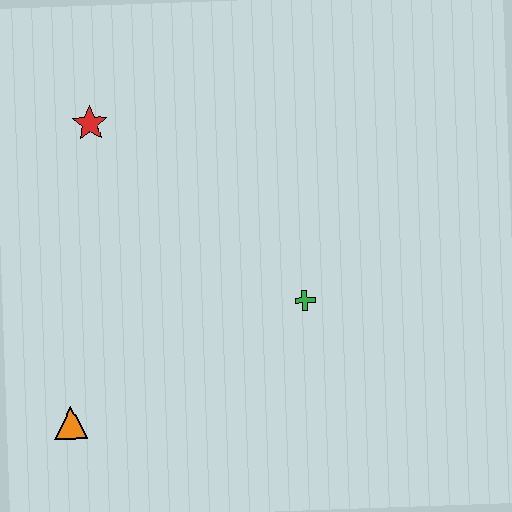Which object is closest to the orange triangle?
The green cross is closest to the orange triangle.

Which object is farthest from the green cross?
The red star is farthest from the green cross.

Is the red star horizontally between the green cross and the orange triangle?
Yes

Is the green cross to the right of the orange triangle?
Yes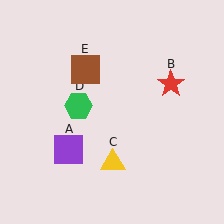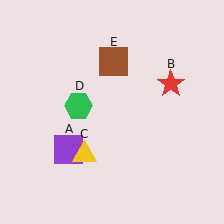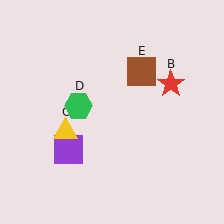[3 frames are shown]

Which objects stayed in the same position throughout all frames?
Purple square (object A) and red star (object B) and green hexagon (object D) remained stationary.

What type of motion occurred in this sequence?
The yellow triangle (object C), brown square (object E) rotated clockwise around the center of the scene.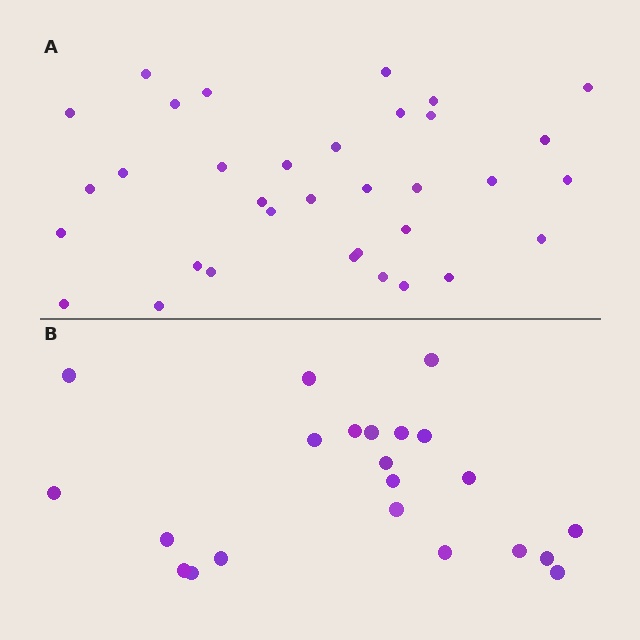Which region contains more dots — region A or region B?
Region A (the top region) has more dots.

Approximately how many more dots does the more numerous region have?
Region A has roughly 12 or so more dots than region B.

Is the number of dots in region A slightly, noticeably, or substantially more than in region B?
Region A has substantially more. The ratio is roughly 1.5 to 1.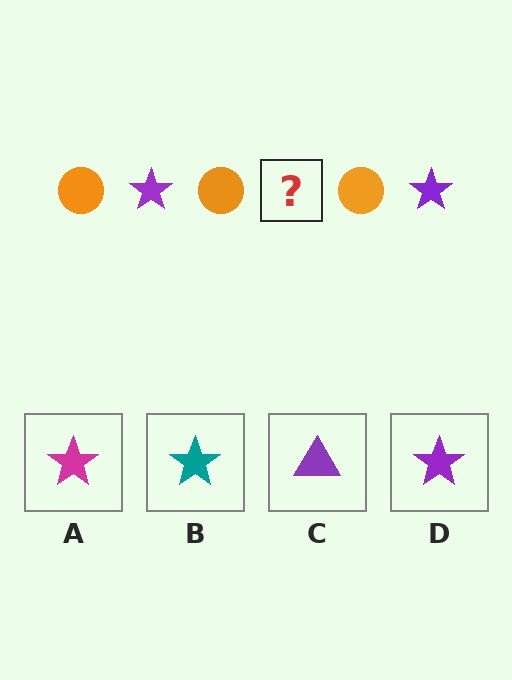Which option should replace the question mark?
Option D.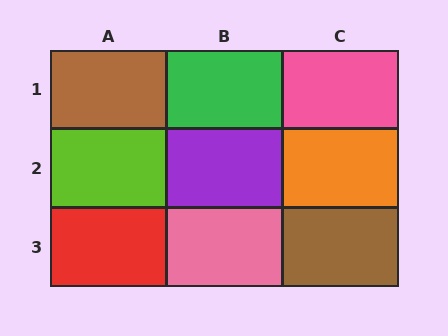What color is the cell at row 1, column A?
Brown.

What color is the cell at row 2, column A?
Lime.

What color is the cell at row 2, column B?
Purple.